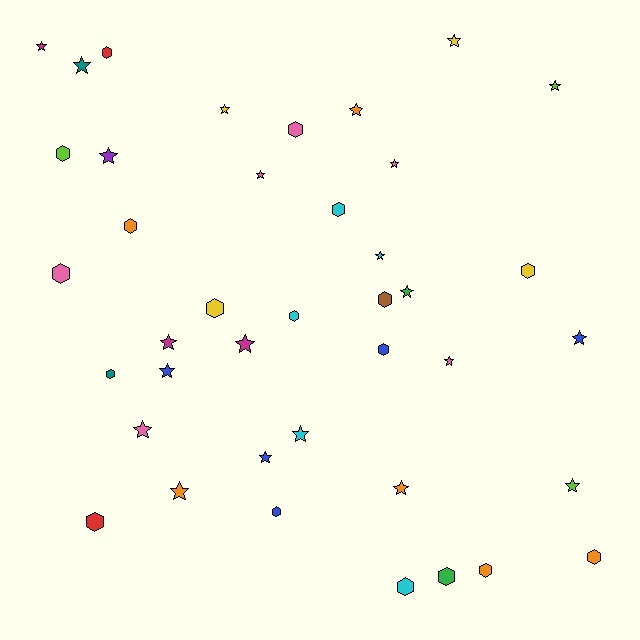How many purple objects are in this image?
There is 1 purple object.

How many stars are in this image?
There are 22 stars.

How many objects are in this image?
There are 40 objects.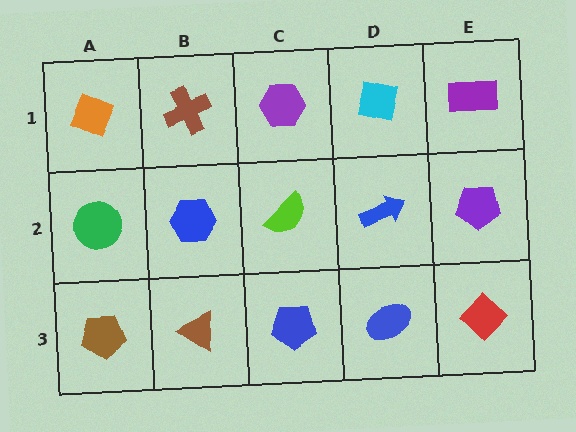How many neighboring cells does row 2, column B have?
4.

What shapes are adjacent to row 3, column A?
A green circle (row 2, column A), a brown triangle (row 3, column B).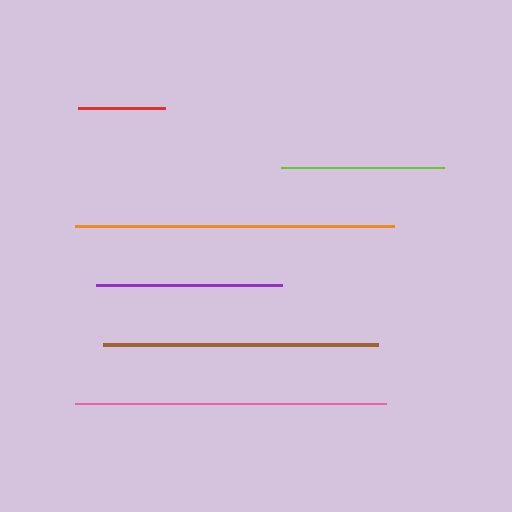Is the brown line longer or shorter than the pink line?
The pink line is longer than the brown line.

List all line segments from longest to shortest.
From longest to shortest: orange, pink, brown, purple, lime, red.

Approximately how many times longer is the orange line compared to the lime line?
The orange line is approximately 2.0 times the length of the lime line.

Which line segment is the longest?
The orange line is the longest at approximately 319 pixels.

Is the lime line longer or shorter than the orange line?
The orange line is longer than the lime line.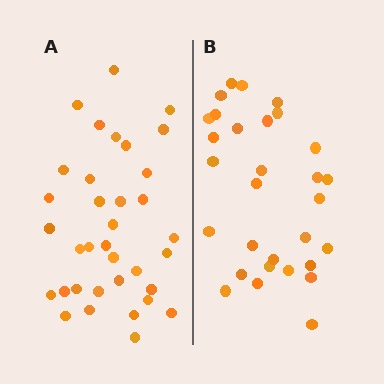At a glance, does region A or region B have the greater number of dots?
Region A (the left region) has more dots.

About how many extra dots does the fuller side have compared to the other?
Region A has about 5 more dots than region B.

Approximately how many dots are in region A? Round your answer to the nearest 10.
About 40 dots. (The exact count is 35, which rounds to 40.)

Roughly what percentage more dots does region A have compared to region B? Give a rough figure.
About 15% more.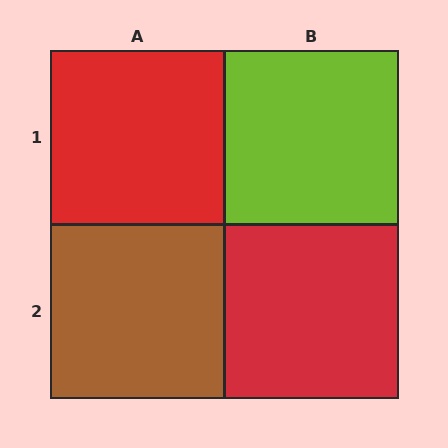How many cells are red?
2 cells are red.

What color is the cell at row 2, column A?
Brown.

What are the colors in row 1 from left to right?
Red, lime.